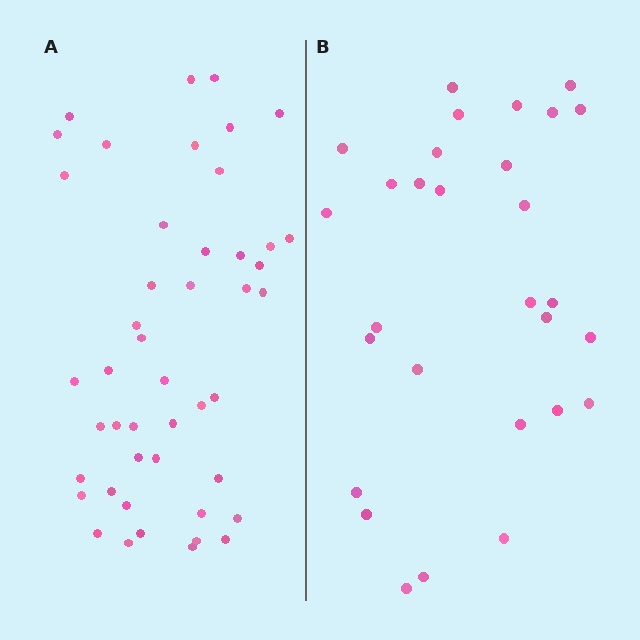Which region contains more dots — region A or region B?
Region A (the left region) has more dots.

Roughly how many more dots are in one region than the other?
Region A has approximately 15 more dots than region B.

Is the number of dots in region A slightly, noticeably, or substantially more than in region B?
Region A has substantially more. The ratio is roughly 1.6 to 1.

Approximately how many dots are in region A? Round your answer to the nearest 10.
About 50 dots. (The exact count is 46, which rounds to 50.)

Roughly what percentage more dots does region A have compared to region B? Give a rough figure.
About 60% more.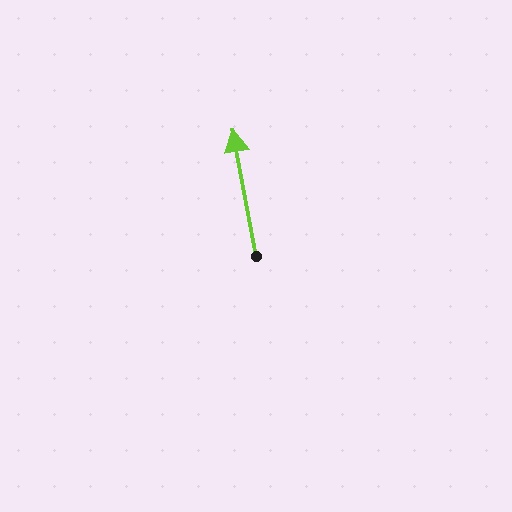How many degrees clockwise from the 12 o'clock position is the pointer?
Approximately 350 degrees.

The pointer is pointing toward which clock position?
Roughly 12 o'clock.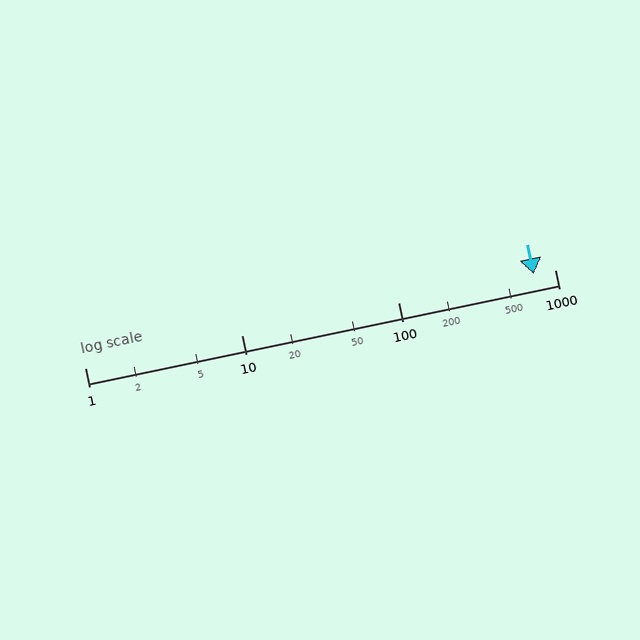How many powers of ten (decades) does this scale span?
The scale spans 3 decades, from 1 to 1000.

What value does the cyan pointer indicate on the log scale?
The pointer indicates approximately 730.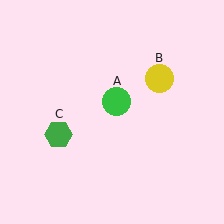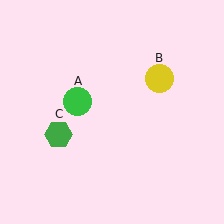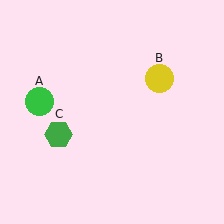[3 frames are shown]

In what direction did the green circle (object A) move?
The green circle (object A) moved left.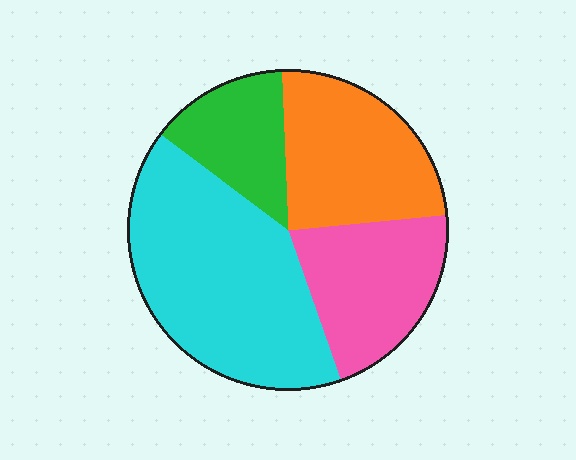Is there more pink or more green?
Pink.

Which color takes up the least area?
Green, at roughly 15%.